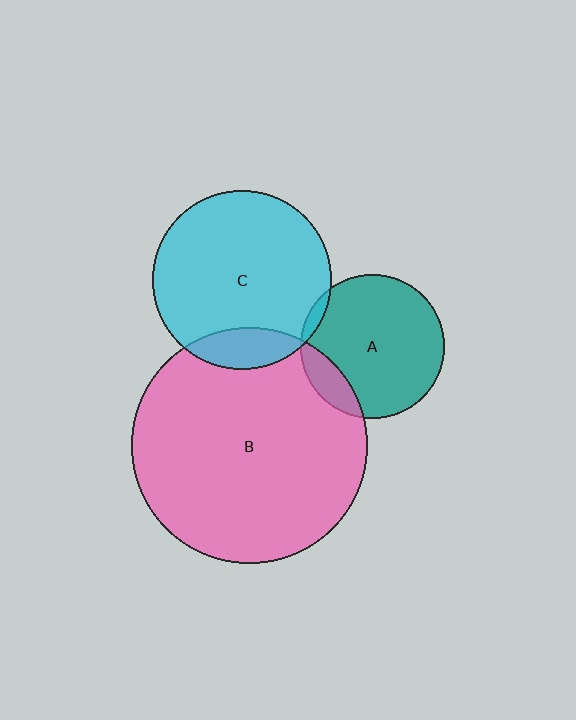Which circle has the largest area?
Circle B (pink).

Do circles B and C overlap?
Yes.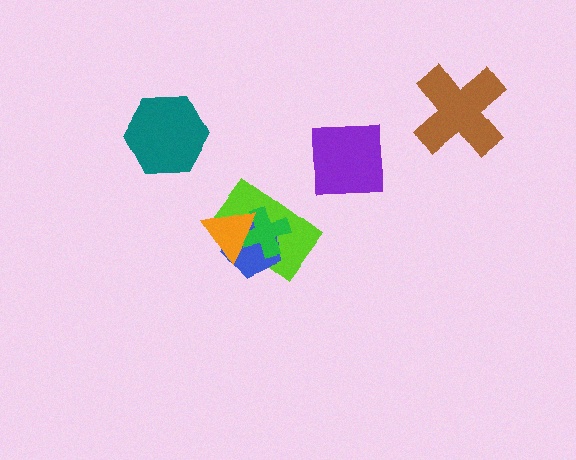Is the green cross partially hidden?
Yes, it is partially covered by another shape.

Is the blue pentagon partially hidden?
Yes, it is partially covered by another shape.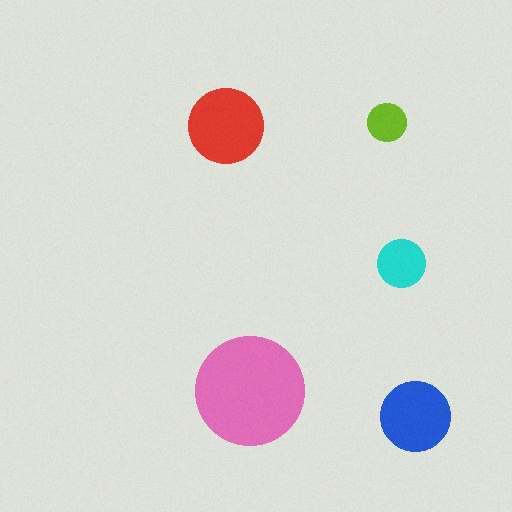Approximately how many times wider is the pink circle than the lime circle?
About 3 times wider.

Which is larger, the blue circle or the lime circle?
The blue one.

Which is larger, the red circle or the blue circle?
The red one.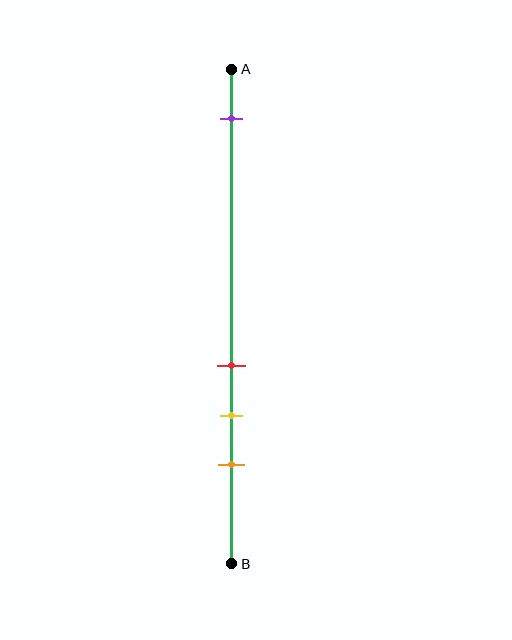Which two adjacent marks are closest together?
The red and yellow marks are the closest adjacent pair.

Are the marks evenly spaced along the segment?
No, the marks are not evenly spaced.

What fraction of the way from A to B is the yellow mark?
The yellow mark is approximately 70% (0.7) of the way from A to B.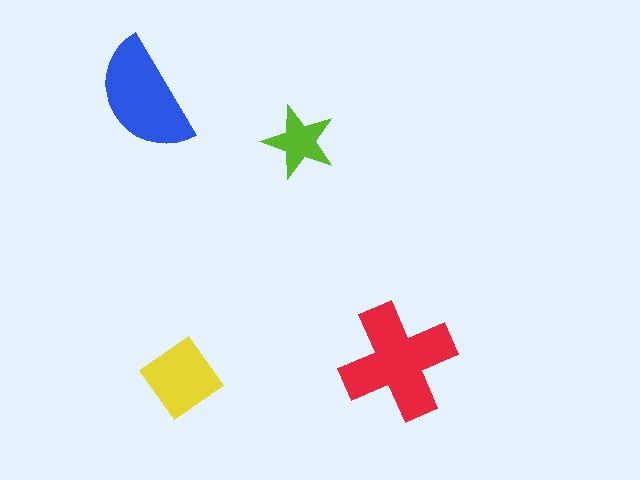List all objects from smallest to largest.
The lime star, the yellow diamond, the blue semicircle, the red cross.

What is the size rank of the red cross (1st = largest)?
1st.